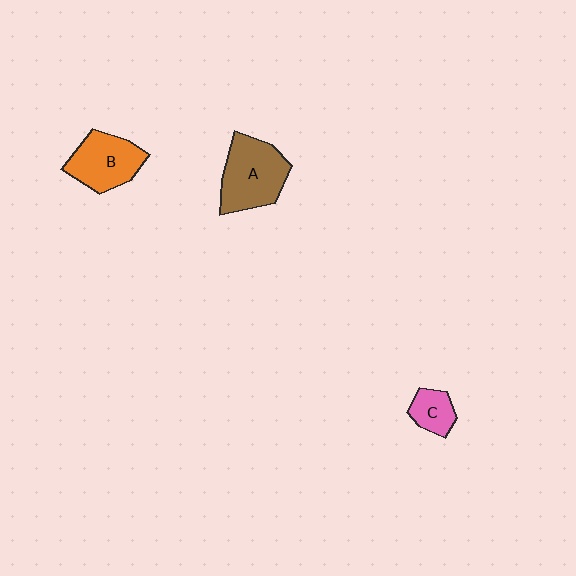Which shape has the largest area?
Shape A (brown).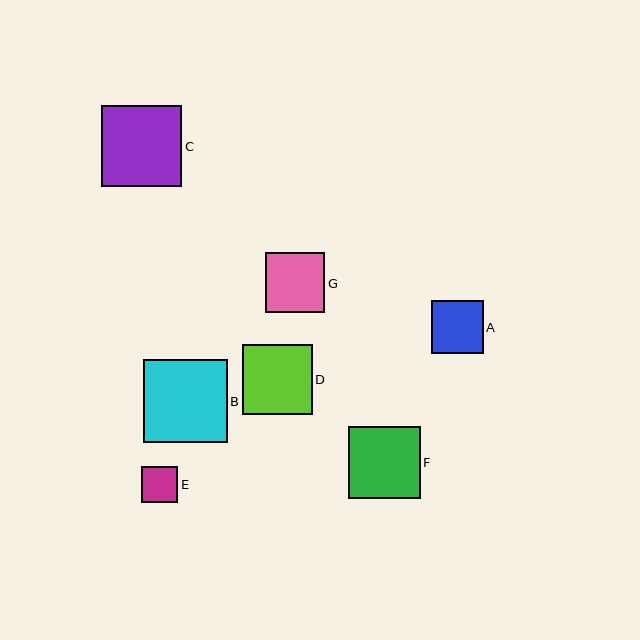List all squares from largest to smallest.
From largest to smallest: B, C, F, D, G, A, E.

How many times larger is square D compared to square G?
Square D is approximately 1.2 times the size of square G.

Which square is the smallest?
Square E is the smallest with a size of approximately 36 pixels.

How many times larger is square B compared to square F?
Square B is approximately 1.2 times the size of square F.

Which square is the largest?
Square B is the largest with a size of approximately 83 pixels.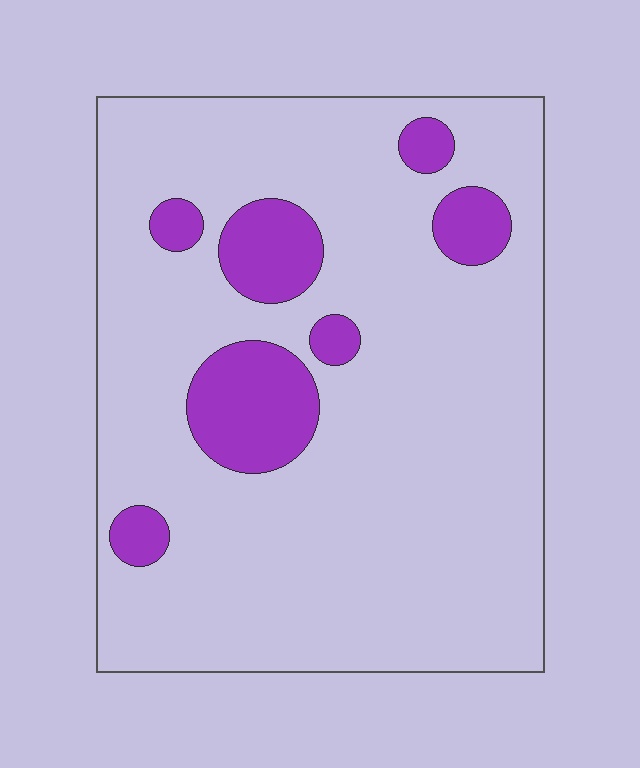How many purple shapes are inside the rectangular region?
7.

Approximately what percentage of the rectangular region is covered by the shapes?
Approximately 15%.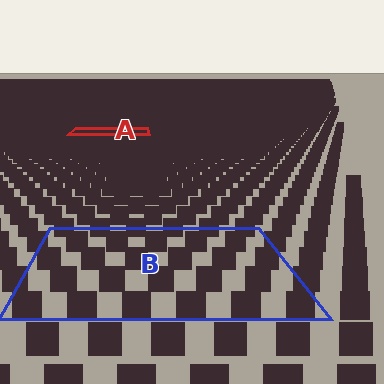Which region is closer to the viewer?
Region B is closer. The texture elements there are larger and more spread out.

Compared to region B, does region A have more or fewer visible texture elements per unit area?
Region A has more texture elements per unit area — they are packed more densely because it is farther away.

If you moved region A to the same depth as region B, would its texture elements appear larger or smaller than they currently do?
They would appear larger. At a closer depth, the same texture elements are projected at a bigger on-screen size.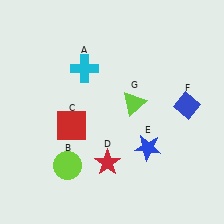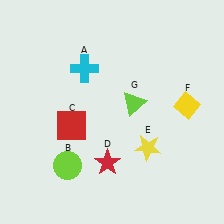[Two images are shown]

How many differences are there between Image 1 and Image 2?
There are 2 differences between the two images.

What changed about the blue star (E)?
In Image 1, E is blue. In Image 2, it changed to yellow.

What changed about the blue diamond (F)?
In Image 1, F is blue. In Image 2, it changed to yellow.